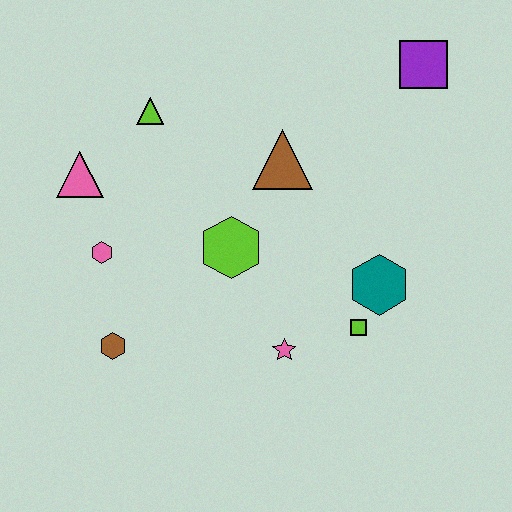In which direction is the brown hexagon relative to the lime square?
The brown hexagon is to the left of the lime square.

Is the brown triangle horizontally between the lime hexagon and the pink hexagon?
No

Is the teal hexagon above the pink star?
Yes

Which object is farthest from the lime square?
The pink triangle is farthest from the lime square.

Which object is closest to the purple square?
The brown triangle is closest to the purple square.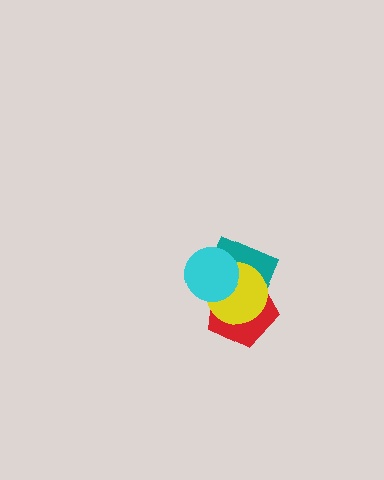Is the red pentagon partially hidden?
Yes, it is partially covered by another shape.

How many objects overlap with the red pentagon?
3 objects overlap with the red pentagon.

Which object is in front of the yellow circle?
The cyan circle is in front of the yellow circle.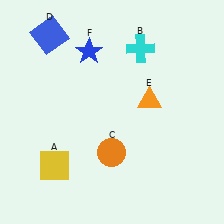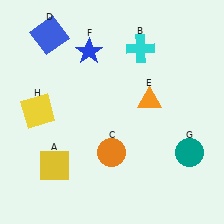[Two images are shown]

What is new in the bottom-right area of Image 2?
A teal circle (G) was added in the bottom-right area of Image 2.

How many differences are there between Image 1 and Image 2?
There are 2 differences between the two images.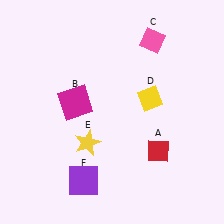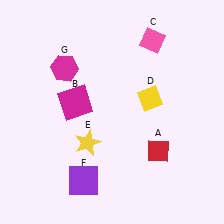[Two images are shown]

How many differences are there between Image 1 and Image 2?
There is 1 difference between the two images.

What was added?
A magenta hexagon (G) was added in Image 2.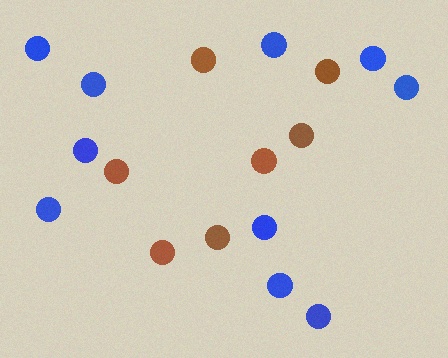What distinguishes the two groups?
There are 2 groups: one group of blue circles (10) and one group of brown circles (7).